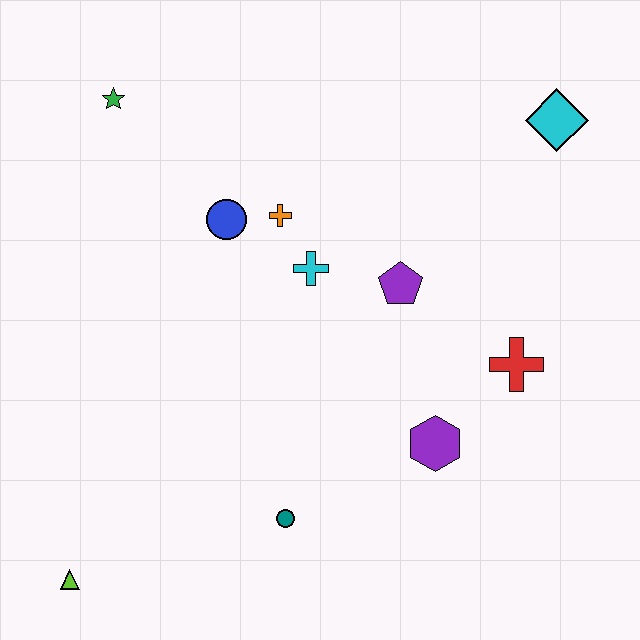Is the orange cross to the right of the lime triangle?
Yes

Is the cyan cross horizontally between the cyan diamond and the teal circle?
Yes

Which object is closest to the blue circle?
The orange cross is closest to the blue circle.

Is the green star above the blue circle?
Yes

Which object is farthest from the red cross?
The lime triangle is farthest from the red cross.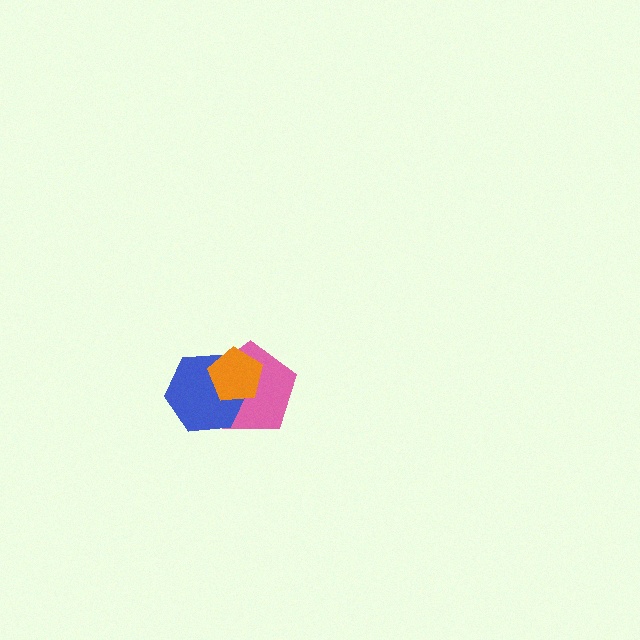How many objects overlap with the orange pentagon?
2 objects overlap with the orange pentagon.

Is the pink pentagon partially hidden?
Yes, it is partially covered by another shape.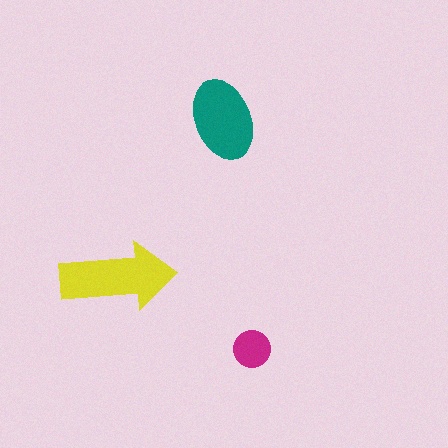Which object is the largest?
The yellow arrow.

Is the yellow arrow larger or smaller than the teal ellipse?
Larger.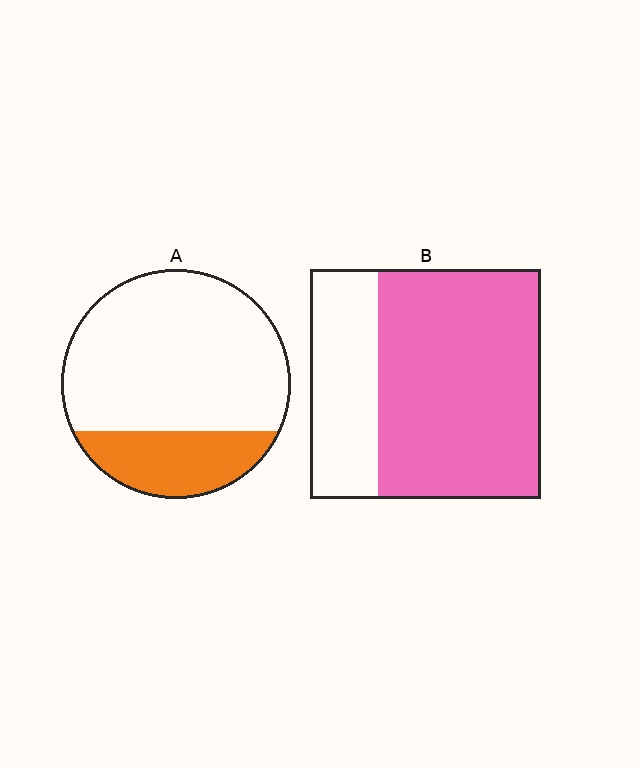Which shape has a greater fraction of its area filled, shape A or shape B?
Shape B.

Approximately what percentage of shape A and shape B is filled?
A is approximately 25% and B is approximately 70%.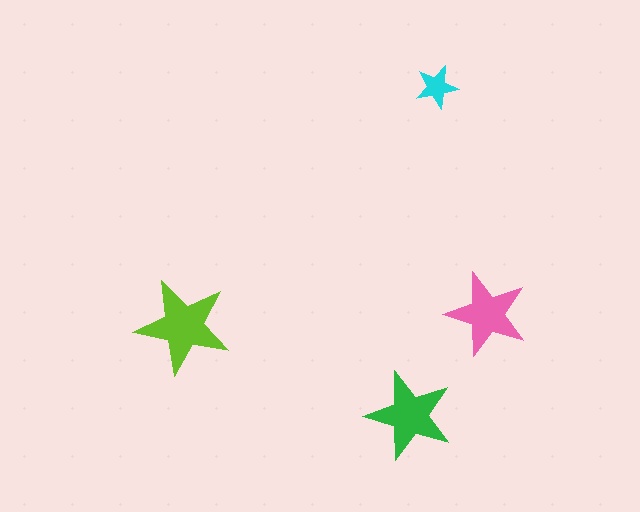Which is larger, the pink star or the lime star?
The lime one.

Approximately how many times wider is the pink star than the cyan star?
About 2 times wider.